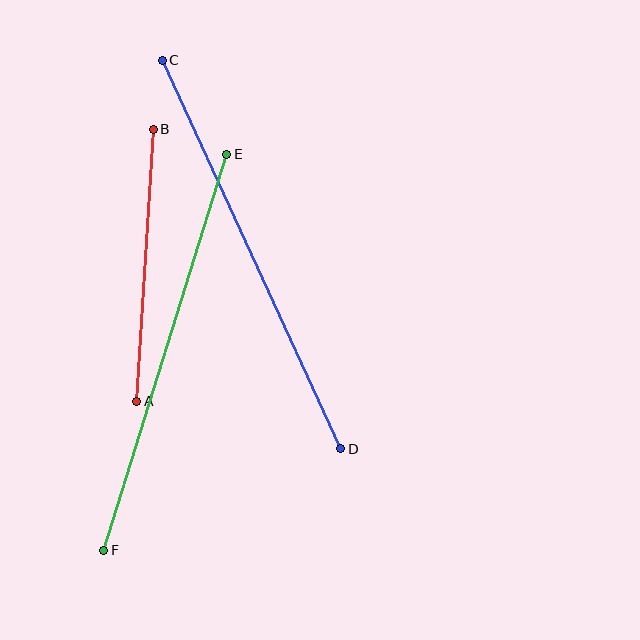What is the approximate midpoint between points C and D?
The midpoint is at approximately (252, 255) pixels.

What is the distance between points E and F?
The distance is approximately 415 pixels.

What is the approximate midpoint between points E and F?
The midpoint is at approximately (165, 352) pixels.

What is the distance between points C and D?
The distance is approximately 428 pixels.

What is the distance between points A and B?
The distance is approximately 272 pixels.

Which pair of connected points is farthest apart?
Points C and D are farthest apart.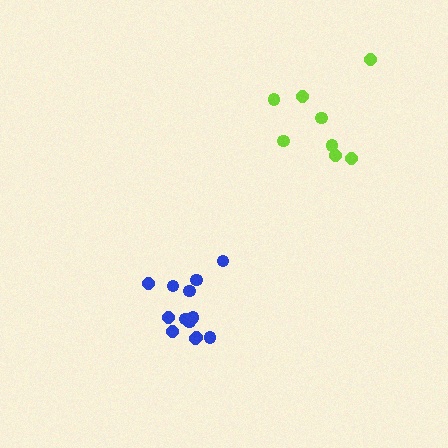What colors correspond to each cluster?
The clusters are colored: lime, blue.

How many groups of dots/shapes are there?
There are 2 groups.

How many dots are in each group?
Group 1: 8 dots, Group 2: 13 dots (21 total).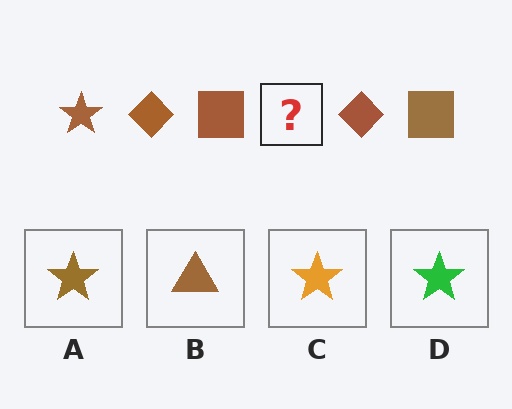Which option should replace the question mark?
Option A.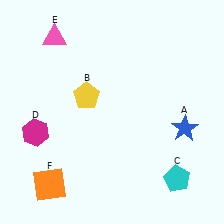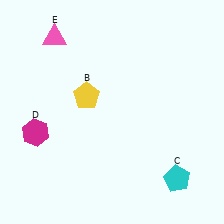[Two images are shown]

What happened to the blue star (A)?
The blue star (A) was removed in Image 2. It was in the bottom-right area of Image 1.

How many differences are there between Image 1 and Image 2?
There are 2 differences between the two images.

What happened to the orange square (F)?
The orange square (F) was removed in Image 2. It was in the bottom-left area of Image 1.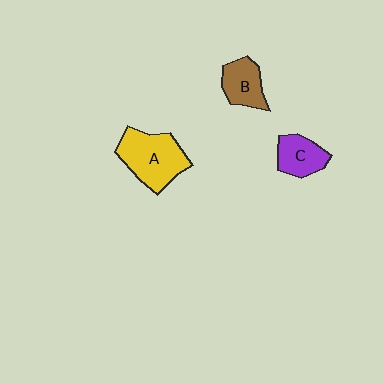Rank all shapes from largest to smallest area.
From largest to smallest: A (yellow), B (brown), C (purple).